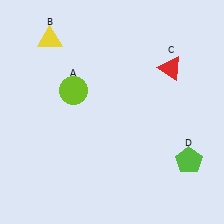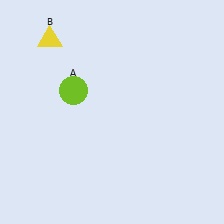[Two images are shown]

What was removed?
The lime pentagon (D), the red triangle (C) were removed in Image 2.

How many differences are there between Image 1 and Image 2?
There are 2 differences between the two images.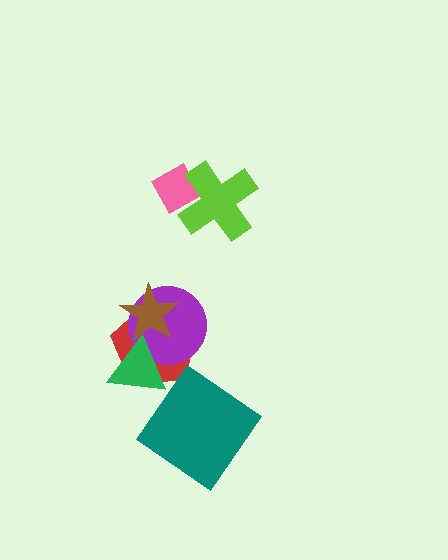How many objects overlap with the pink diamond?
1 object overlaps with the pink diamond.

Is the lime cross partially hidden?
No, no other shape covers it.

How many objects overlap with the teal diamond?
0 objects overlap with the teal diamond.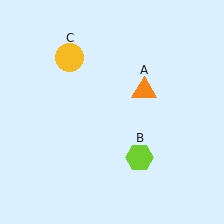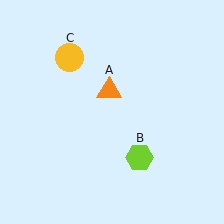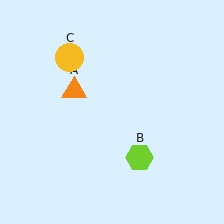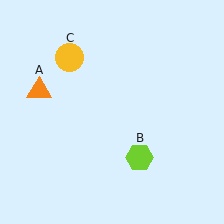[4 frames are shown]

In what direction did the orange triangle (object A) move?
The orange triangle (object A) moved left.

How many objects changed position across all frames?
1 object changed position: orange triangle (object A).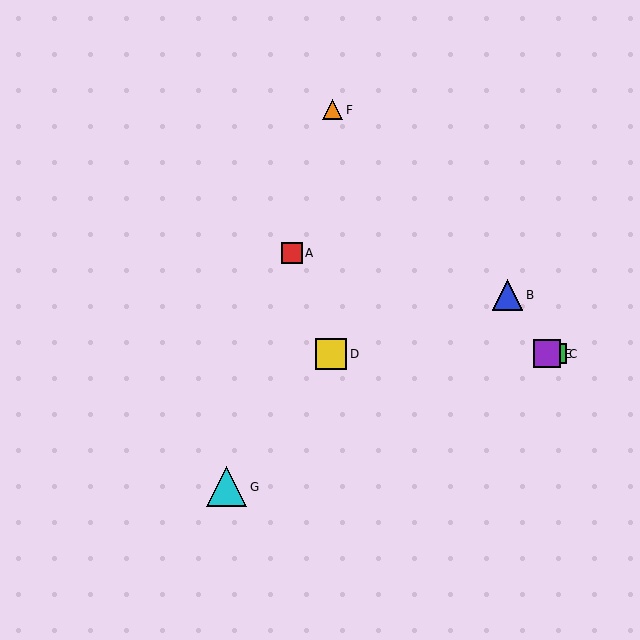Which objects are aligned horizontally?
Objects C, D, E are aligned horizontally.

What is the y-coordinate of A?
Object A is at y≈253.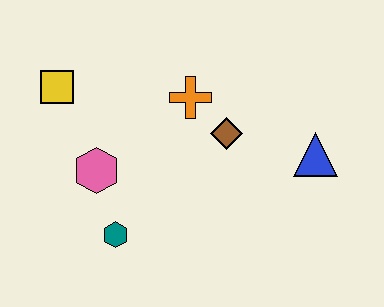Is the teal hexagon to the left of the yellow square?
No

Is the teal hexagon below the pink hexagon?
Yes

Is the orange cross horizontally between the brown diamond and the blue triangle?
No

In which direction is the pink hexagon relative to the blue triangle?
The pink hexagon is to the left of the blue triangle.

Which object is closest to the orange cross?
The brown diamond is closest to the orange cross.